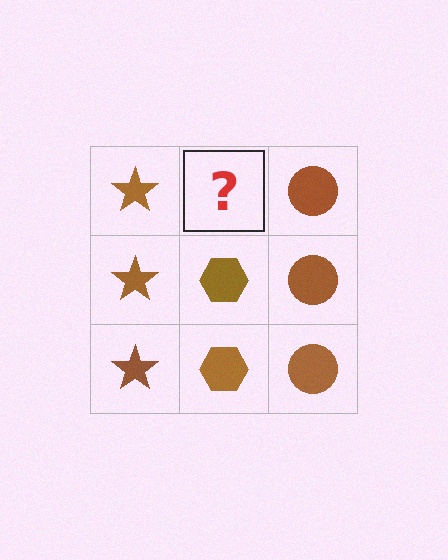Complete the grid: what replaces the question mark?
The question mark should be replaced with a brown hexagon.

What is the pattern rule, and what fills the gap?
The rule is that each column has a consistent shape. The gap should be filled with a brown hexagon.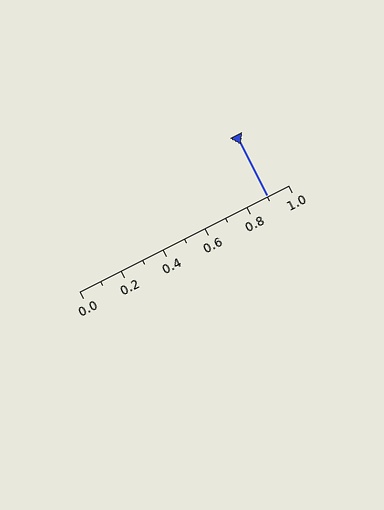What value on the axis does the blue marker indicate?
The marker indicates approximately 0.9.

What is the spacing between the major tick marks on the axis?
The major ticks are spaced 0.2 apart.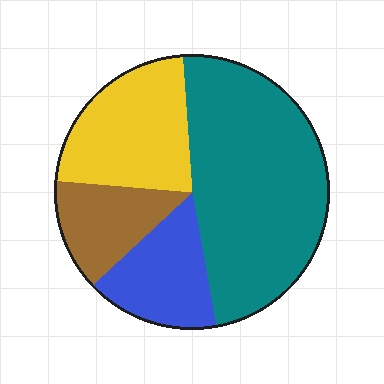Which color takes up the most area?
Teal, at roughly 50%.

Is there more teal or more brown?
Teal.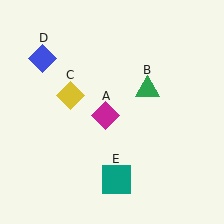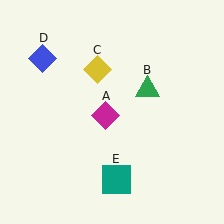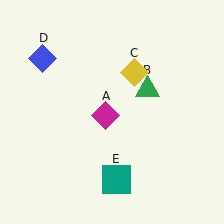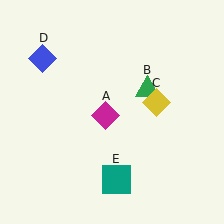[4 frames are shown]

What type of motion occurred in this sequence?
The yellow diamond (object C) rotated clockwise around the center of the scene.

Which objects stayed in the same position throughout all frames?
Magenta diamond (object A) and green triangle (object B) and blue diamond (object D) and teal square (object E) remained stationary.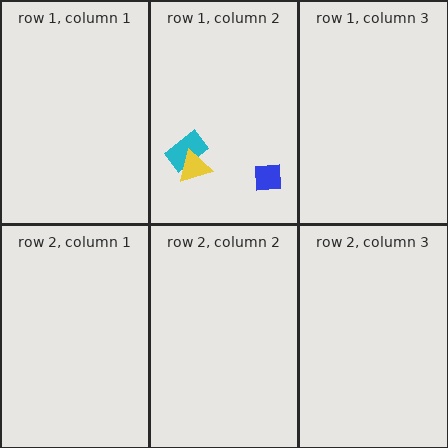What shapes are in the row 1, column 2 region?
The cyan rectangle, the blue square, the yellow triangle.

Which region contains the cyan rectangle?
The row 1, column 2 region.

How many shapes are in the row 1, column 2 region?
3.